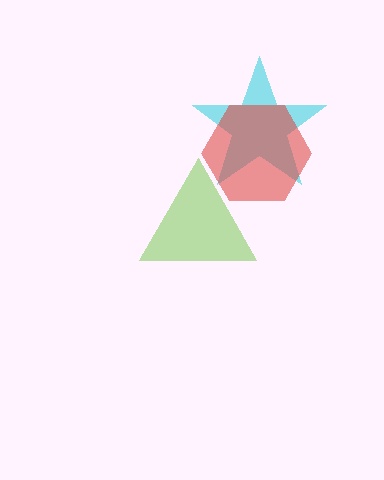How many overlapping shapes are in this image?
There are 3 overlapping shapes in the image.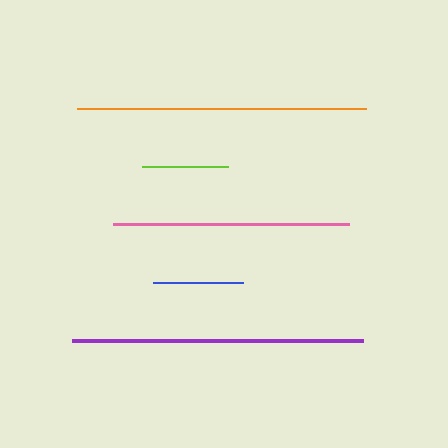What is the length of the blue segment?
The blue segment is approximately 90 pixels long.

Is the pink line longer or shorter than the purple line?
The purple line is longer than the pink line.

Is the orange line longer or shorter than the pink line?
The orange line is longer than the pink line.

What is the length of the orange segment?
The orange segment is approximately 289 pixels long.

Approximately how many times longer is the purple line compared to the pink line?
The purple line is approximately 1.2 times the length of the pink line.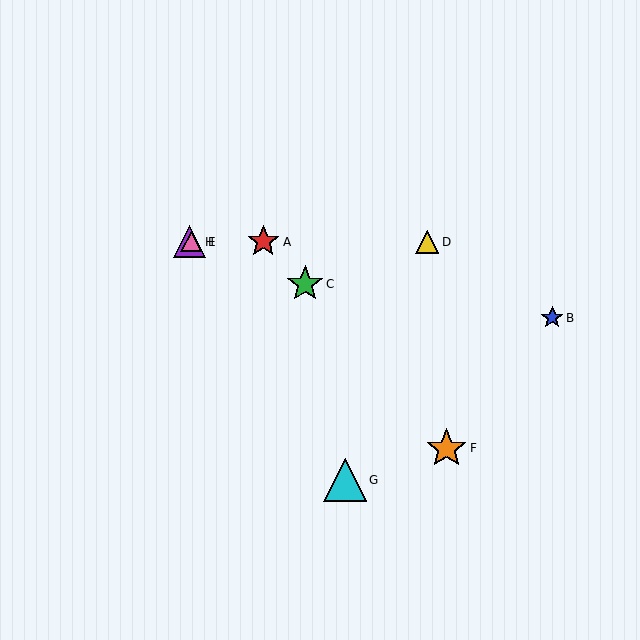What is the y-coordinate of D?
Object D is at y≈242.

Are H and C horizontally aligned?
No, H is at y≈242 and C is at y≈284.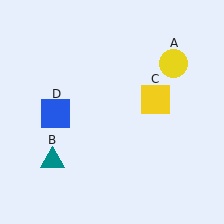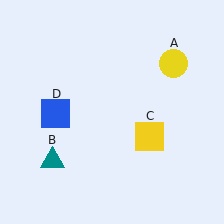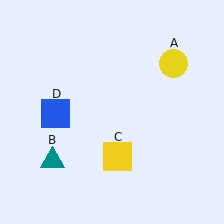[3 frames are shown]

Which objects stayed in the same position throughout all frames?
Yellow circle (object A) and teal triangle (object B) and blue square (object D) remained stationary.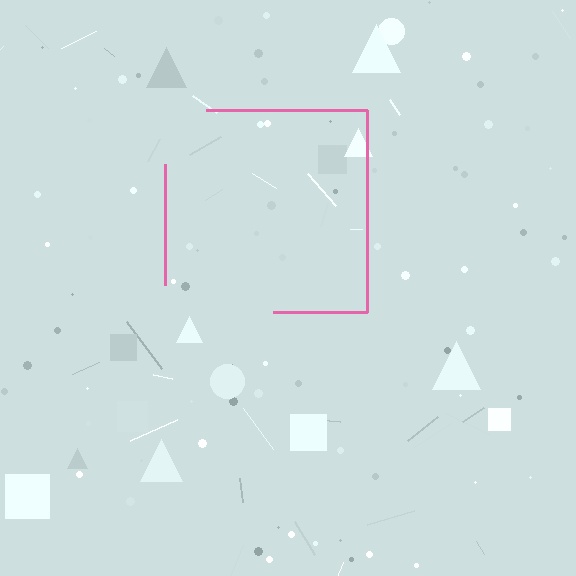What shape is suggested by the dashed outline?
The dashed outline suggests a square.